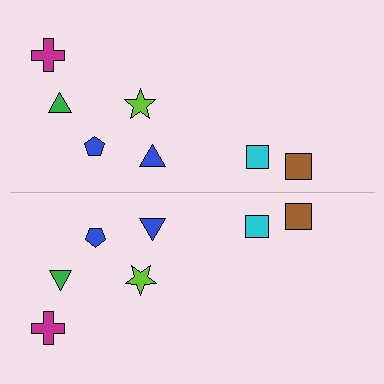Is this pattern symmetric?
Yes, this pattern has bilateral (reflection) symmetry.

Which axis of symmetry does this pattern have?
The pattern has a horizontal axis of symmetry running through the center of the image.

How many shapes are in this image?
There are 14 shapes in this image.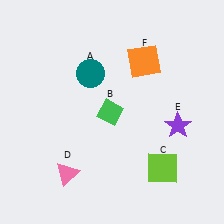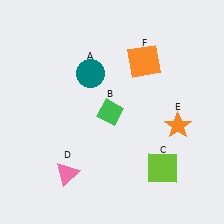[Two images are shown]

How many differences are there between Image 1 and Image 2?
There is 1 difference between the two images.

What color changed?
The star (E) changed from purple in Image 1 to orange in Image 2.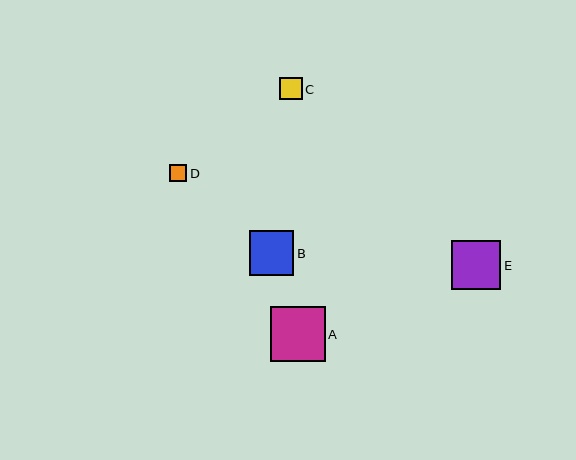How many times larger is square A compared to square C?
Square A is approximately 2.4 times the size of square C.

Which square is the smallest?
Square D is the smallest with a size of approximately 17 pixels.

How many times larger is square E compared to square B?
Square E is approximately 1.1 times the size of square B.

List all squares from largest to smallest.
From largest to smallest: A, E, B, C, D.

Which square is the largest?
Square A is the largest with a size of approximately 55 pixels.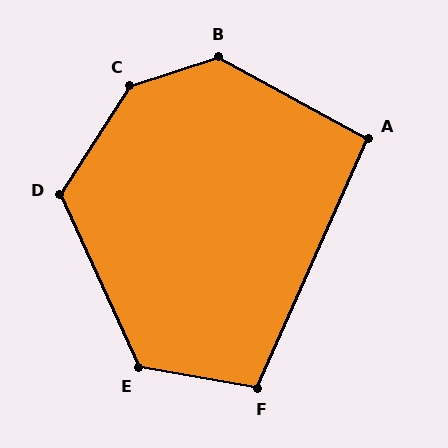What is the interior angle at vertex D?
Approximately 123 degrees (obtuse).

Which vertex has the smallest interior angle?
A, at approximately 95 degrees.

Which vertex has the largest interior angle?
C, at approximately 141 degrees.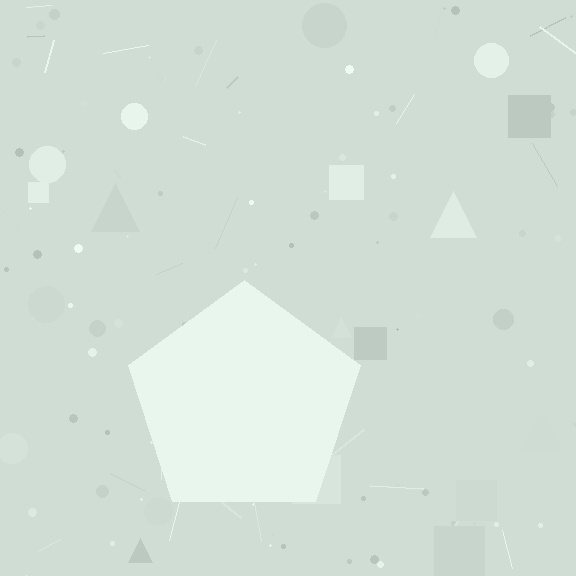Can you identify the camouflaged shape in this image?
The camouflaged shape is a pentagon.